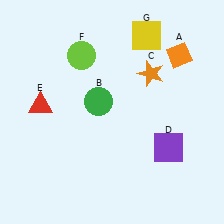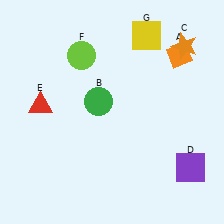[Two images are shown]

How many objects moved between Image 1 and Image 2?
2 objects moved between the two images.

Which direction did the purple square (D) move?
The purple square (D) moved right.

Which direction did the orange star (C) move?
The orange star (C) moved right.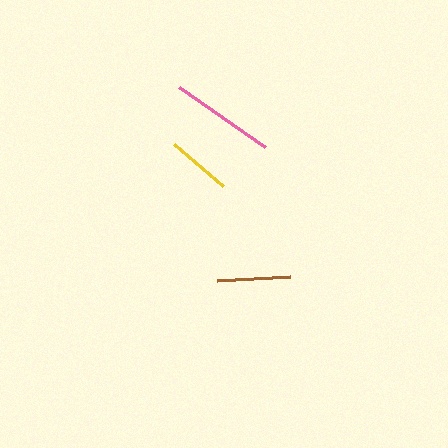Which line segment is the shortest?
The yellow line is the shortest at approximately 64 pixels.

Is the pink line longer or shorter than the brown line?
The pink line is longer than the brown line.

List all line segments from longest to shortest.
From longest to shortest: pink, brown, yellow.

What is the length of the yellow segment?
The yellow segment is approximately 64 pixels long.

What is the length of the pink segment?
The pink segment is approximately 105 pixels long.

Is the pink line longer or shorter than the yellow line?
The pink line is longer than the yellow line.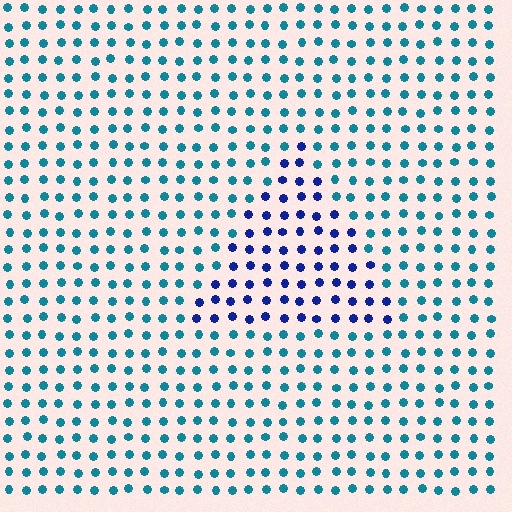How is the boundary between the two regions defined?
The boundary is defined purely by a slight shift in hue (about 44 degrees). Spacing, size, and orientation are identical on both sides.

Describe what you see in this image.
The image is filled with small teal elements in a uniform arrangement. A triangle-shaped region is visible where the elements are tinted to a slightly different hue, forming a subtle color boundary.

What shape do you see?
I see a triangle.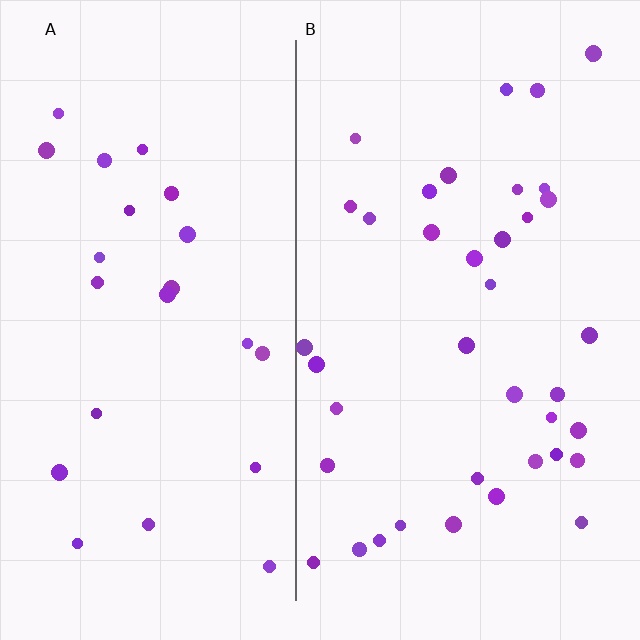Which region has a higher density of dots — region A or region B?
B (the right).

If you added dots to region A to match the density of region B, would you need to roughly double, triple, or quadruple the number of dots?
Approximately double.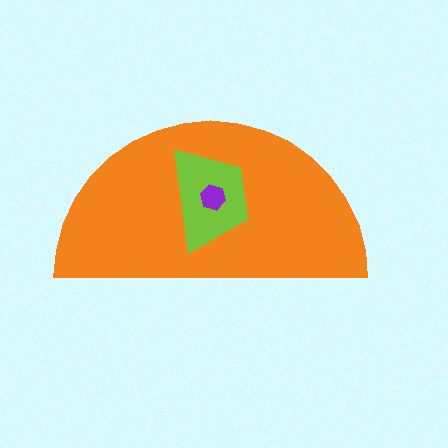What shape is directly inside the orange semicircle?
The lime trapezoid.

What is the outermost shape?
The orange semicircle.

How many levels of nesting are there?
3.